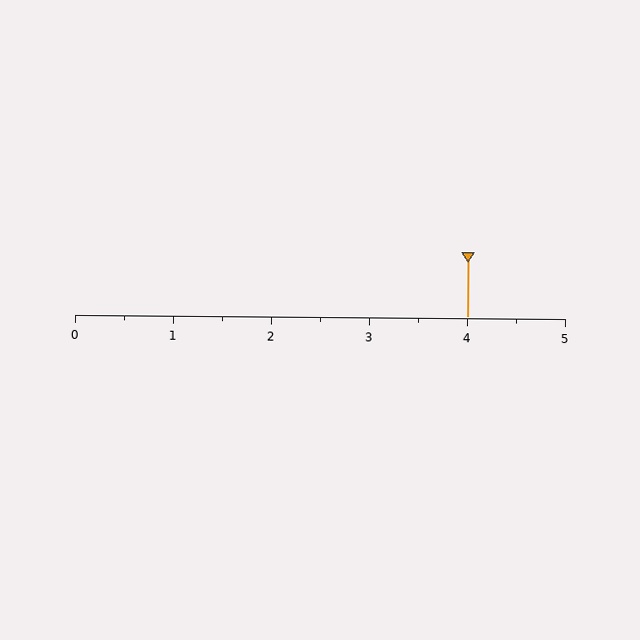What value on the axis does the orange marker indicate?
The marker indicates approximately 4.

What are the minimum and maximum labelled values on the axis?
The axis runs from 0 to 5.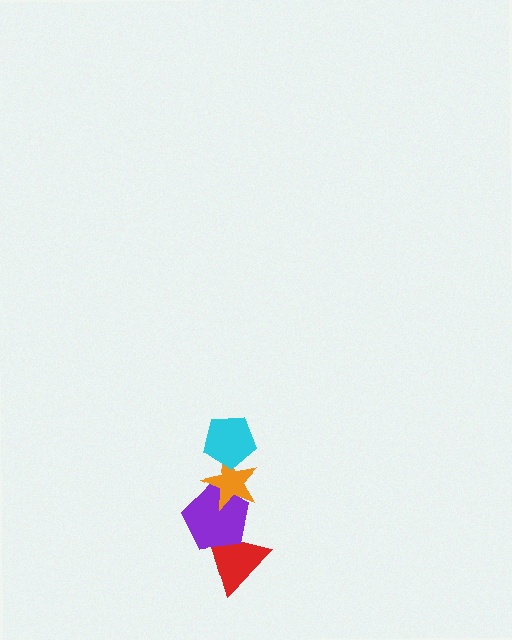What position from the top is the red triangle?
The red triangle is 4th from the top.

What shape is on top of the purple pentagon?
The orange star is on top of the purple pentagon.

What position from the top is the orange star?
The orange star is 2nd from the top.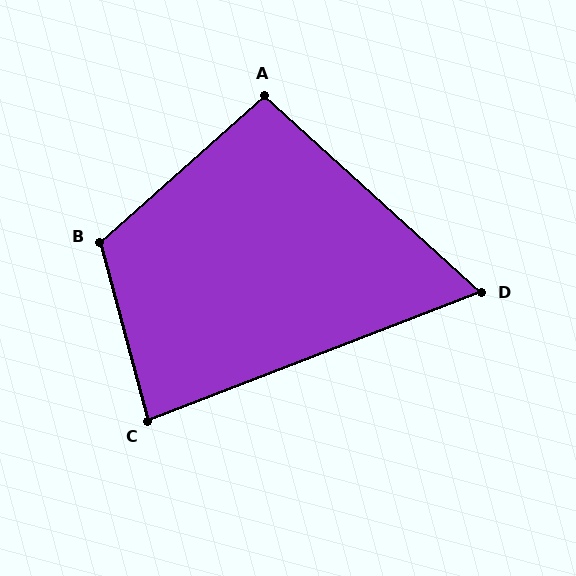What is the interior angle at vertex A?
Approximately 96 degrees (obtuse).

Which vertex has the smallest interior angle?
D, at approximately 63 degrees.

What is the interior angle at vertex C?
Approximately 84 degrees (acute).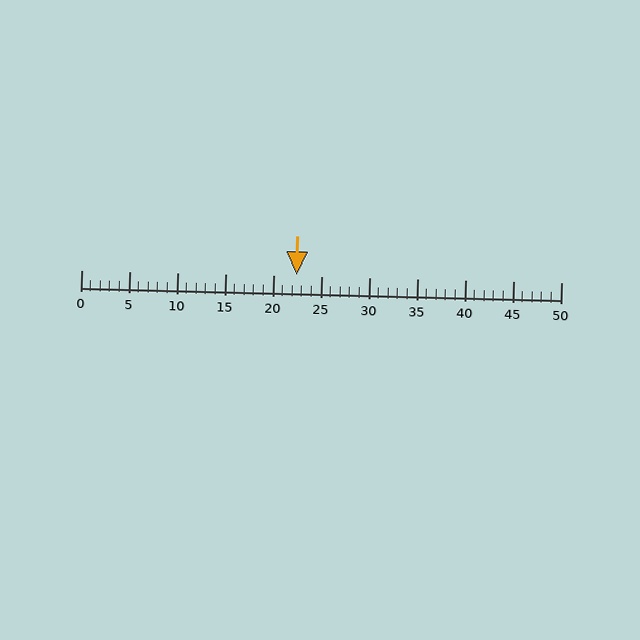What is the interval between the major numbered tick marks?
The major tick marks are spaced 5 units apart.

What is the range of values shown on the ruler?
The ruler shows values from 0 to 50.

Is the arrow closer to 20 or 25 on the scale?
The arrow is closer to 20.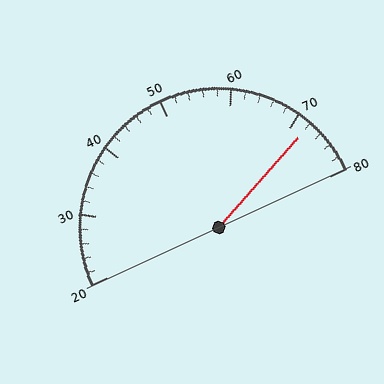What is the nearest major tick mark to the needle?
The nearest major tick mark is 70.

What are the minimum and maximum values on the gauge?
The gauge ranges from 20 to 80.